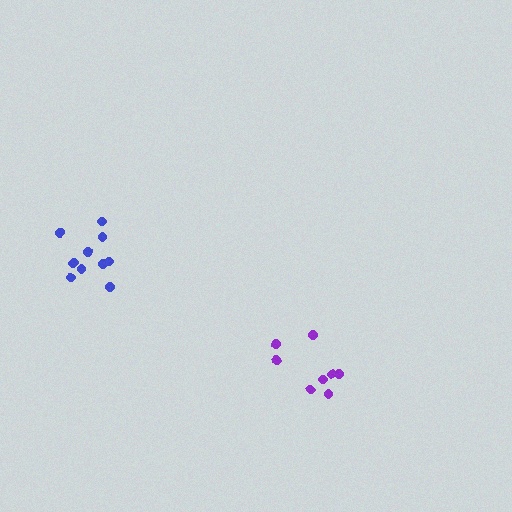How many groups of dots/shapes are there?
There are 2 groups.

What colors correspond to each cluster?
The clusters are colored: purple, blue.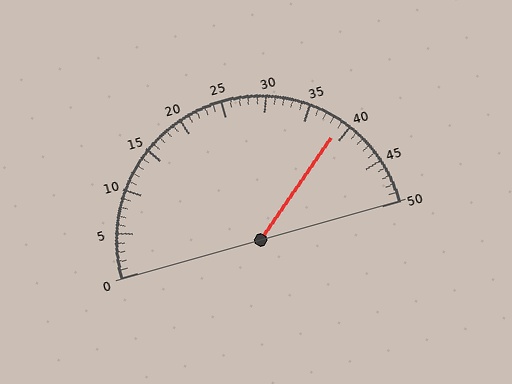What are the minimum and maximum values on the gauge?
The gauge ranges from 0 to 50.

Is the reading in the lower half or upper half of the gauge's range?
The reading is in the upper half of the range (0 to 50).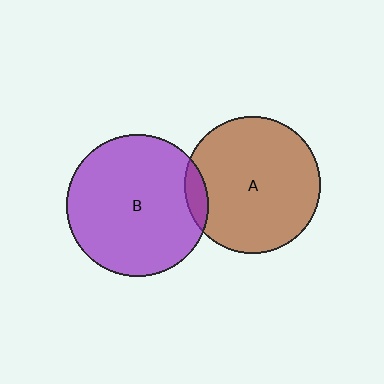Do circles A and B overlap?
Yes.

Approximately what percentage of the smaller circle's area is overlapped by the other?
Approximately 10%.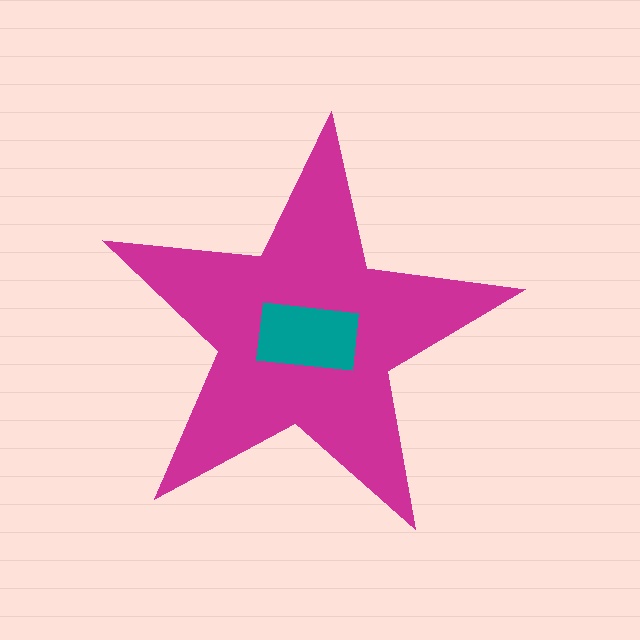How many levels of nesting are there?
2.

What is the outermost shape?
The magenta star.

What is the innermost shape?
The teal rectangle.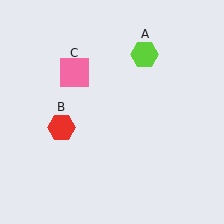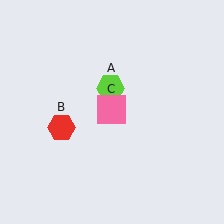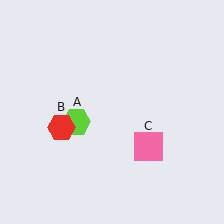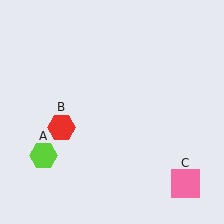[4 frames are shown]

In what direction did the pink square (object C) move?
The pink square (object C) moved down and to the right.